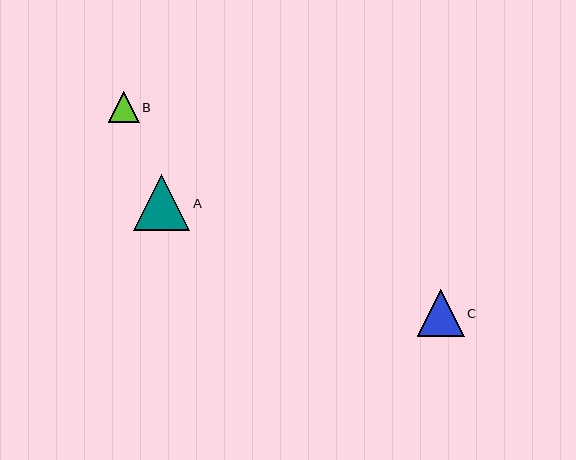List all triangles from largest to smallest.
From largest to smallest: A, C, B.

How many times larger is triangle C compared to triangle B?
Triangle C is approximately 1.5 times the size of triangle B.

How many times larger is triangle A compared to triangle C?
Triangle A is approximately 1.2 times the size of triangle C.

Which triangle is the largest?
Triangle A is the largest with a size of approximately 56 pixels.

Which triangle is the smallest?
Triangle B is the smallest with a size of approximately 31 pixels.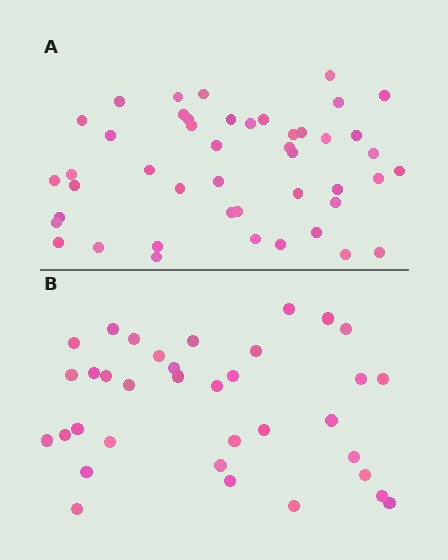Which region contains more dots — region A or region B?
Region A (the top region) has more dots.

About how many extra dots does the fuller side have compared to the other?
Region A has roughly 12 or so more dots than region B.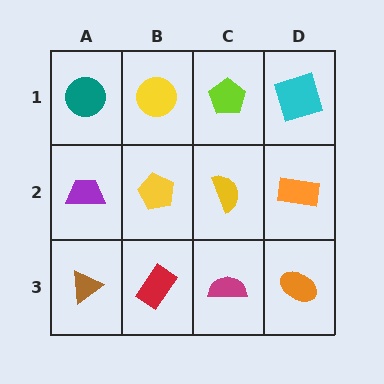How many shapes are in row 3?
4 shapes.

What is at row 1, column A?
A teal circle.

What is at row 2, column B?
A yellow pentagon.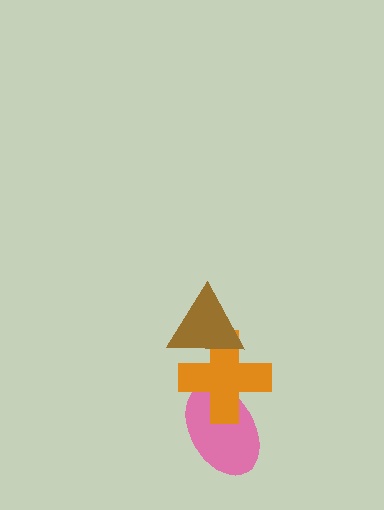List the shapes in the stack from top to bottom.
From top to bottom: the brown triangle, the orange cross, the pink ellipse.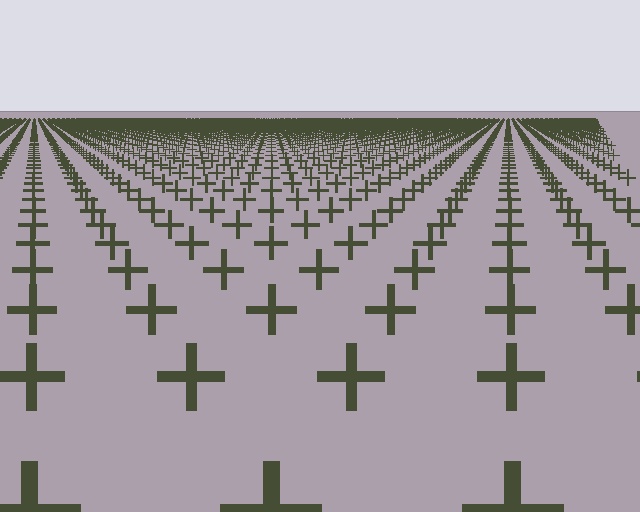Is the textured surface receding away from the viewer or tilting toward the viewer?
The surface is receding away from the viewer. Texture elements get smaller and denser toward the top.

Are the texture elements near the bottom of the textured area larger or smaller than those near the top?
Larger. Near the bottom, elements are closer to the viewer and appear at a bigger on-screen size.